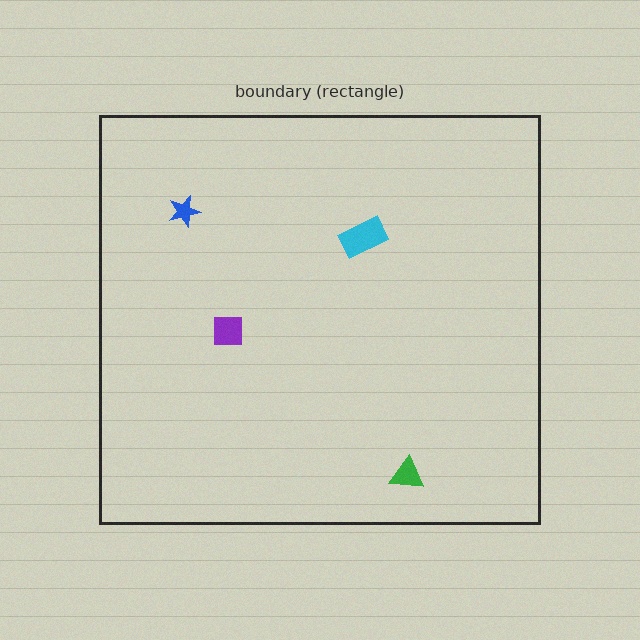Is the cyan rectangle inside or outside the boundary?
Inside.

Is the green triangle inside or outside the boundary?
Inside.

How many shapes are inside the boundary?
4 inside, 0 outside.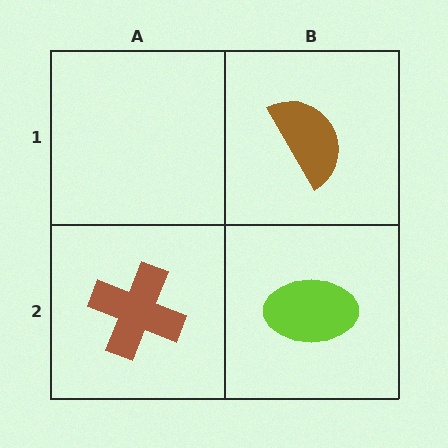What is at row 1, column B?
A brown semicircle.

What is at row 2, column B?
A lime ellipse.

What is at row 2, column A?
A brown cross.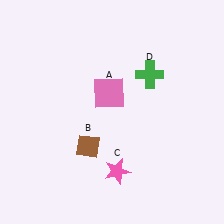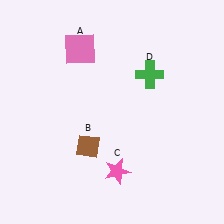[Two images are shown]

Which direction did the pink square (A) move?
The pink square (A) moved up.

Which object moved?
The pink square (A) moved up.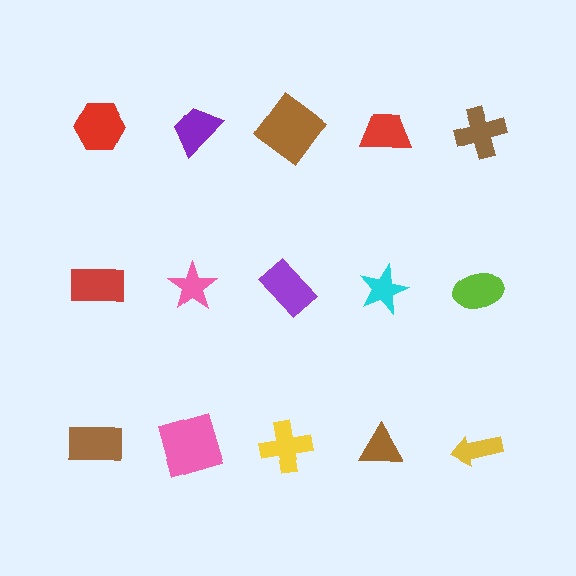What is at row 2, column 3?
A purple rectangle.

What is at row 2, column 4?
A cyan star.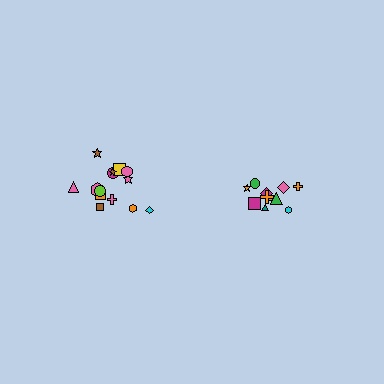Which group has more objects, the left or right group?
The left group.